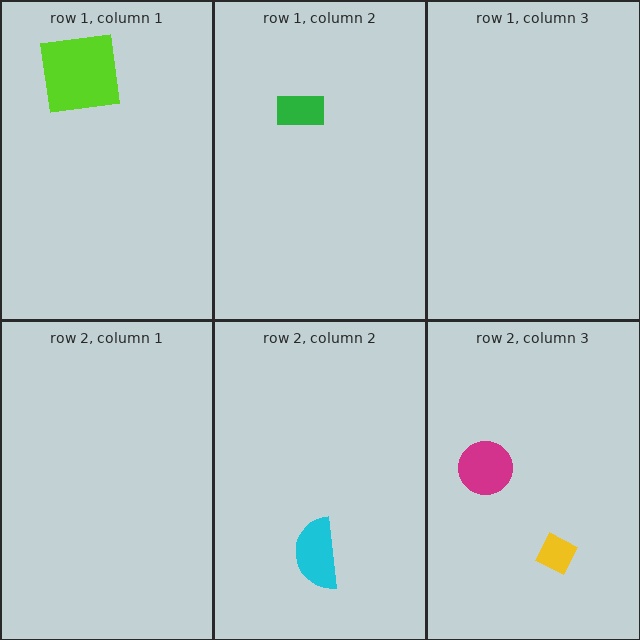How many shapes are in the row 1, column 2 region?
1.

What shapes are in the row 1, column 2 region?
The green rectangle.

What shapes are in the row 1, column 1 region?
The lime square.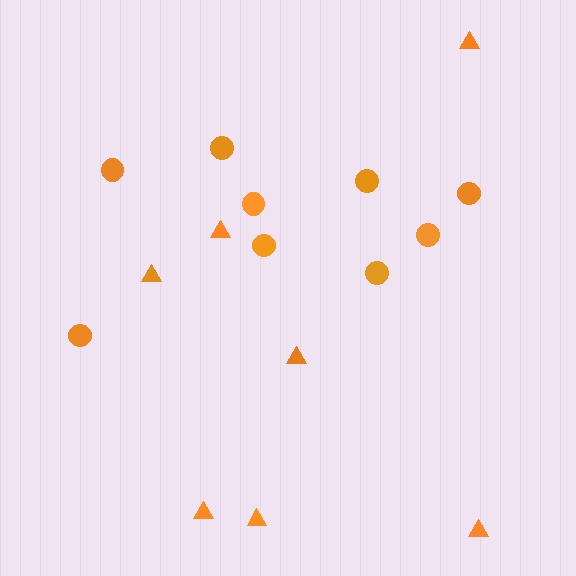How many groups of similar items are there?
There are 2 groups: one group of circles (9) and one group of triangles (7).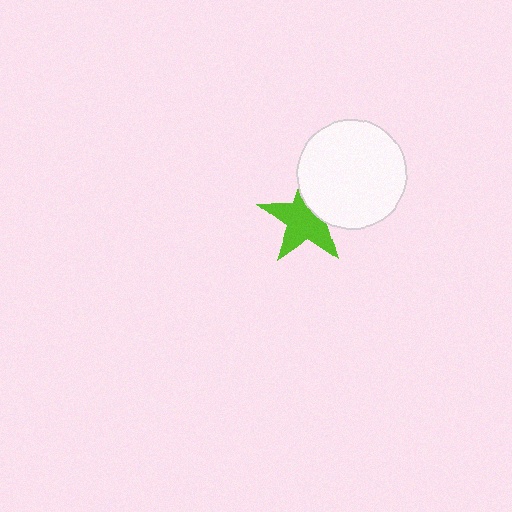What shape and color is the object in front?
The object in front is a white circle.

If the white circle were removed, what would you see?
You would see the complete lime star.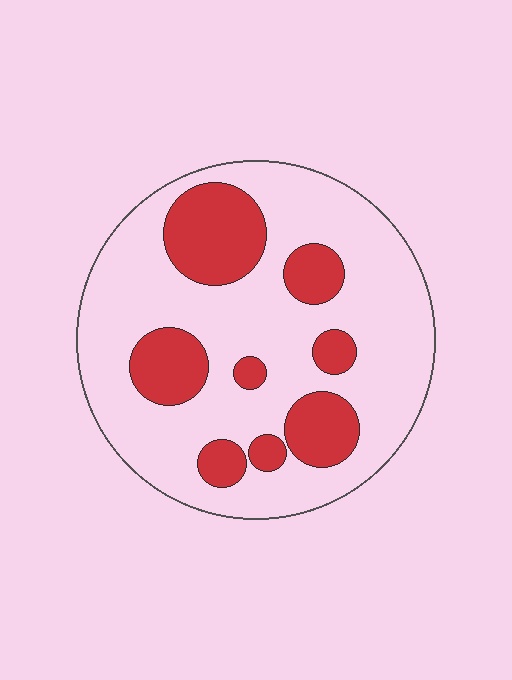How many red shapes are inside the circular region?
8.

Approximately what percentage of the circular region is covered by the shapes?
Approximately 25%.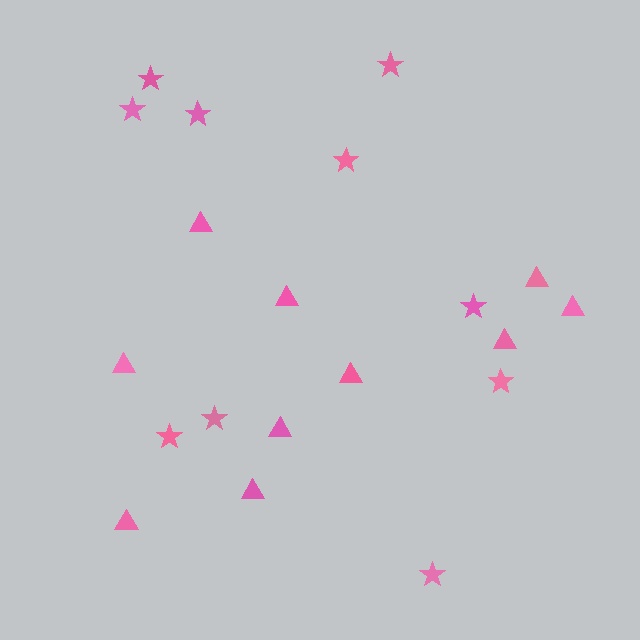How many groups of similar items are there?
There are 2 groups: one group of stars (10) and one group of triangles (10).